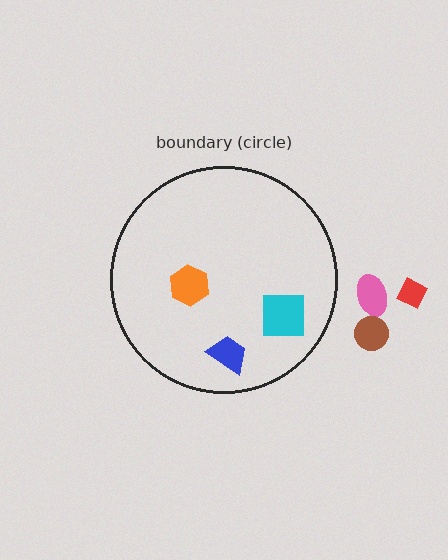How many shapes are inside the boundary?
4 inside, 3 outside.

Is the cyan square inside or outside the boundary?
Inside.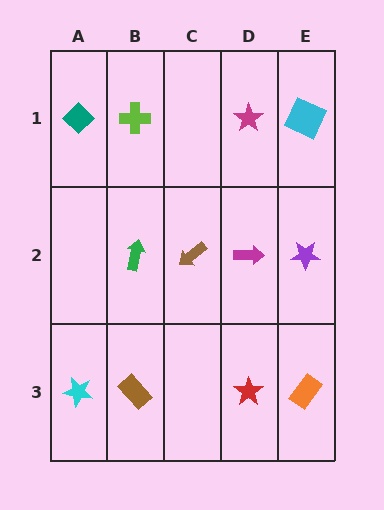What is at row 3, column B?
A brown rectangle.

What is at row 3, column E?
An orange rectangle.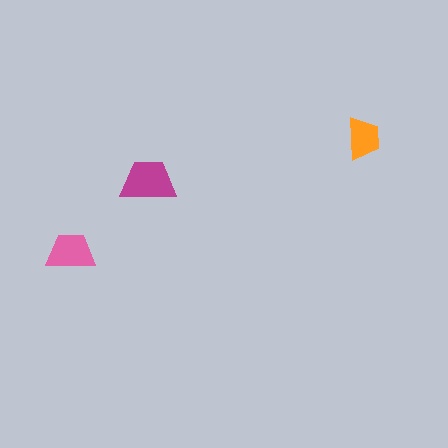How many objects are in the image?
There are 3 objects in the image.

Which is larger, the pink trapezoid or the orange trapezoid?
The pink one.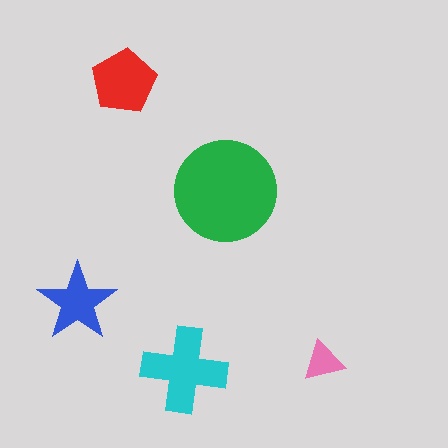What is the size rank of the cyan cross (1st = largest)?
2nd.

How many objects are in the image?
There are 5 objects in the image.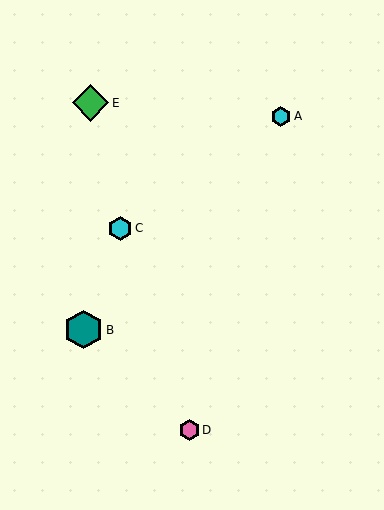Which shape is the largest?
The teal hexagon (labeled B) is the largest.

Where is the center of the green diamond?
The center of the green diamond is at (90, 103).